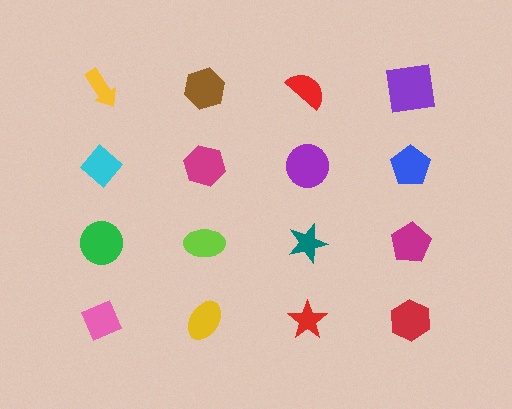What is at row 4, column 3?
A red star.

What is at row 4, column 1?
A pink diamond.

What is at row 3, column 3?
A teal star.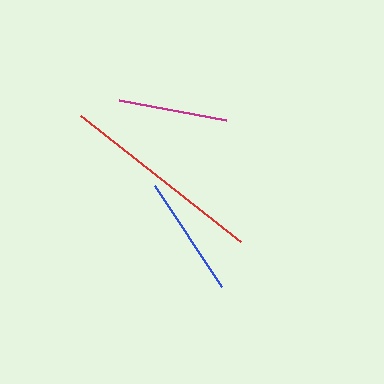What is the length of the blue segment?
The blue segment is approximately 121 pixels long.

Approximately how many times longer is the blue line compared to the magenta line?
The blue line is approximately 1.1 times the length of the magenta line.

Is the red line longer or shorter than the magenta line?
The red line is longer than the magenta line.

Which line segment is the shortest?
The magenta line is the shortest at approximately 109 pixels.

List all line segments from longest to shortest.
From longest to shortest: red, blue, magenta.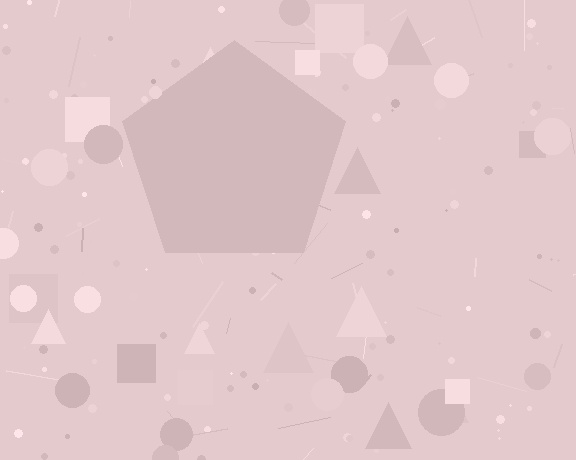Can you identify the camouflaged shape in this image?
The camouflaged shape is a pentagon.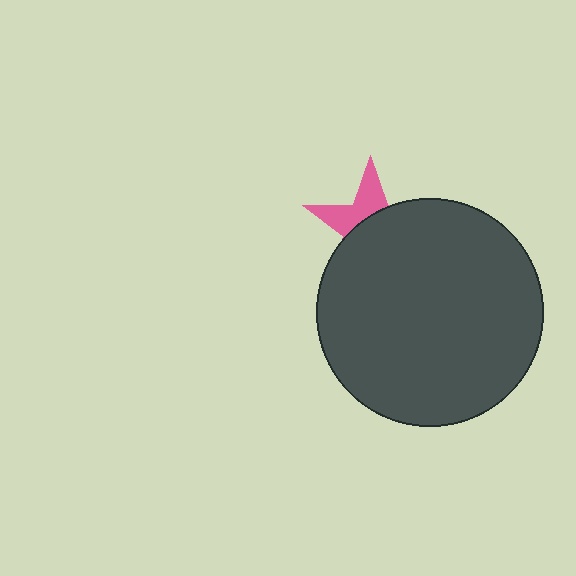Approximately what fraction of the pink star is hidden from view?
Roughly 64% of the pink star is hidden behind the dark gray circle.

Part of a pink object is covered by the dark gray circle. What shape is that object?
It is a star.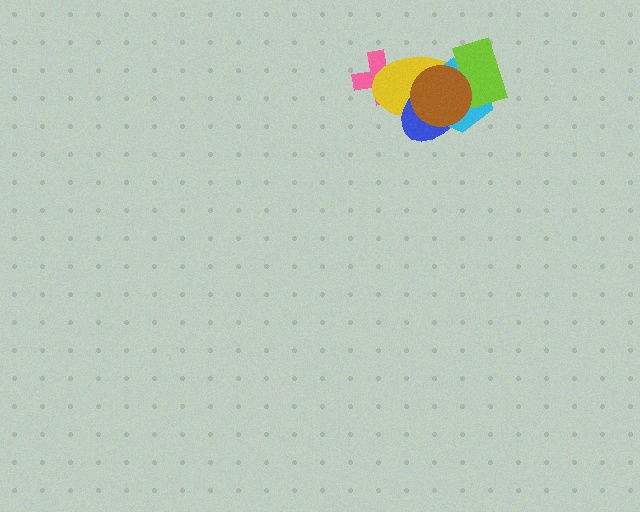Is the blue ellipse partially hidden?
Yes, it is partially covered by another shape.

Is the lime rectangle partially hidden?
Yes, it is partially covered by another shape.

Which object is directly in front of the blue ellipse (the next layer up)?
The cyan hexagon is directly in front of the blue ellipse.